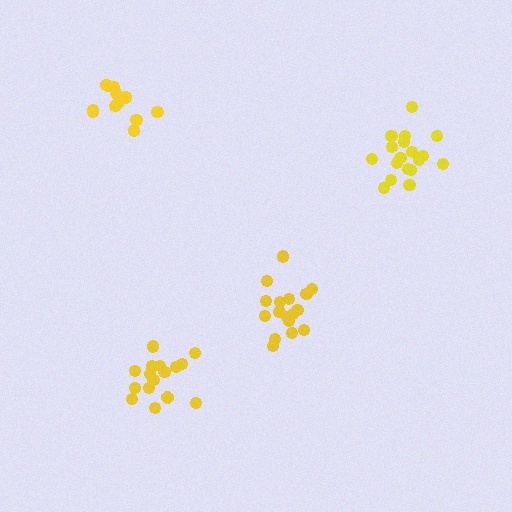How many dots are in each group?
Group 1: 18 dots, Group 2: 14 dots, Group 3: 16 dots, Group 4: 17 dots (65 total).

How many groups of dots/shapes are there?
There are 4 groups.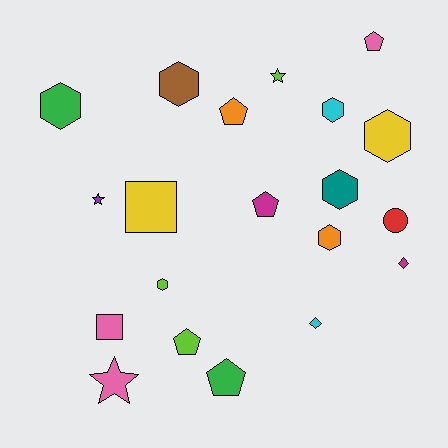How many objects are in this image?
There are 20 objects.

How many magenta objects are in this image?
There are 2 magenta objects.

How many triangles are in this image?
There are no triangles.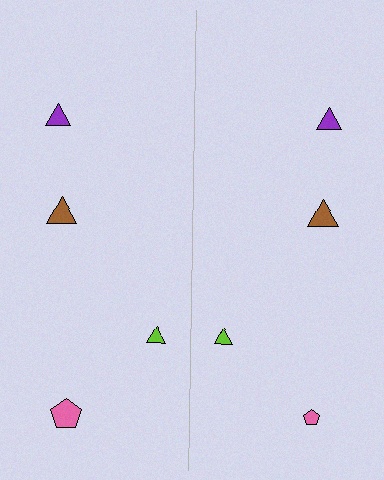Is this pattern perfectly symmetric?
No, the pattern is not perfectly symmetric. The pink pentagon on the right side has a different size than its mirror counterpart.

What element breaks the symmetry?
The pink pentagon on the right side has a different size than its mirror counterpart.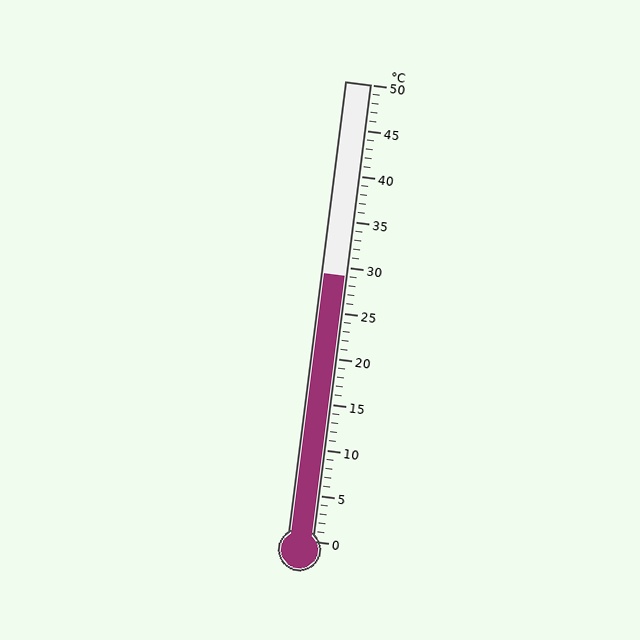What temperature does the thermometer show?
The thermometer shows approximately 29°C.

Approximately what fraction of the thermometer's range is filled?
The thermometer is filled to approximately 60% of its range.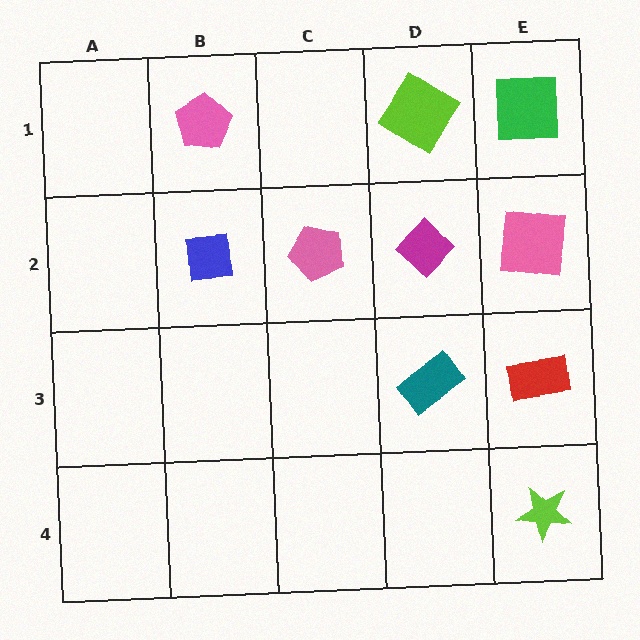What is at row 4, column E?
A lime star.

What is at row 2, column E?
A pink square.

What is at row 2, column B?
A blue square.